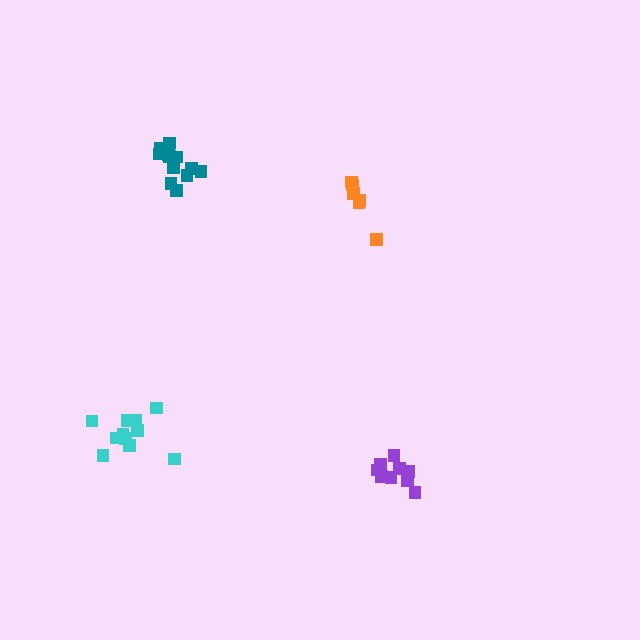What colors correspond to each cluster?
The clusters are colored: teal, orange, cyan, purple.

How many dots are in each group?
Group 1: 12 dots, Group 2: 6 dots, Group 3: 12 dots, Group 4: 9 dots (39 total).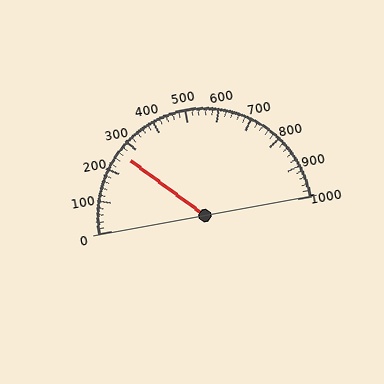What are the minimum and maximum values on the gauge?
The gauge ranges from 0 to 1000.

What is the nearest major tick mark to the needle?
The nearest major tick mark is 300.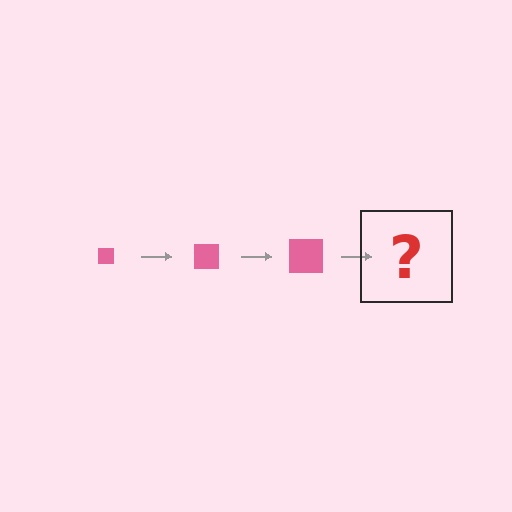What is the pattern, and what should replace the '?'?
The pattern is that the square gets progressively larger each step. The '?' should be a pink square, larger than the previous one.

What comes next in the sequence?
The next element should be a pink square, larger than the previous one.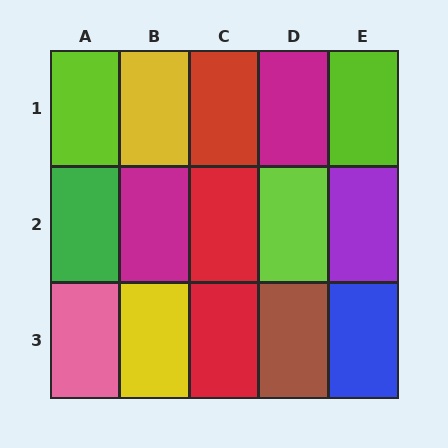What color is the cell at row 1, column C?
Red.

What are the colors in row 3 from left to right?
Pink, yellow, red, brown, blue.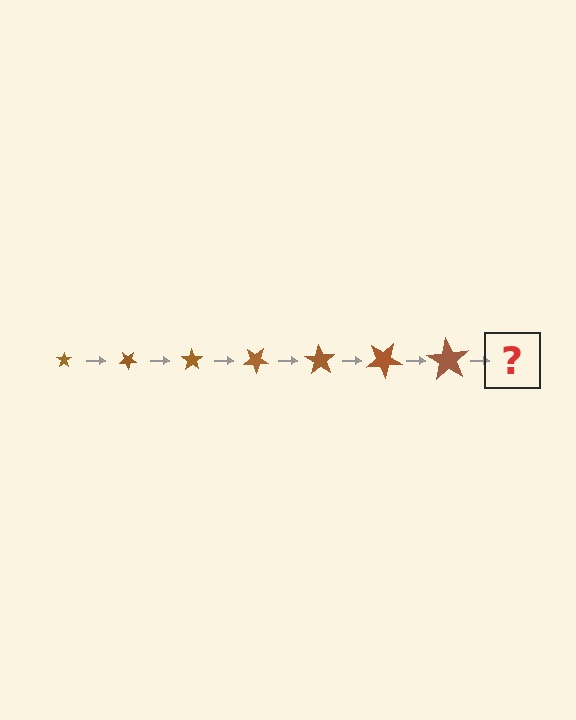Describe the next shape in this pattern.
It should be a star, larger than the previous one and rotated 245 degrees from the start.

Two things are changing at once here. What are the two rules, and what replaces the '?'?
The two rules are that the star grows larger each step and it rotates 35 degrees each step. The '?' should be a star, larger than the previous one and rotated 245 degrees from the start.